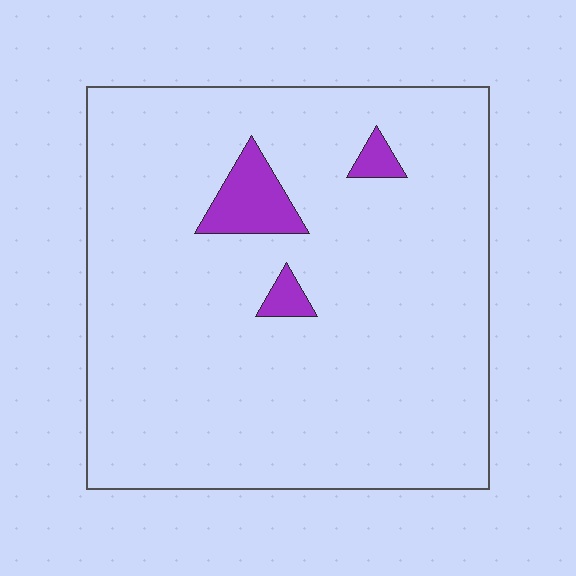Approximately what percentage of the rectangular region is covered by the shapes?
Approximately 5%.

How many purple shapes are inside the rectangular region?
3.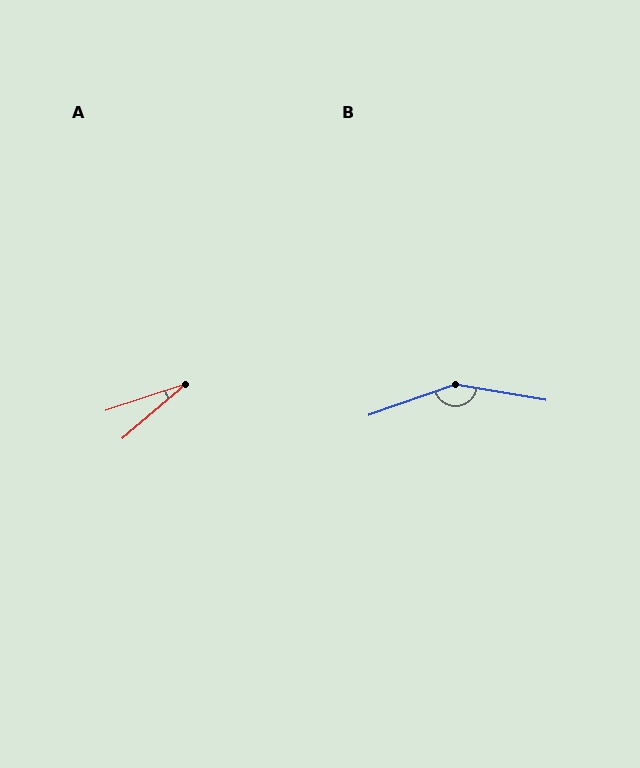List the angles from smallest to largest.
A (23°), B (151°).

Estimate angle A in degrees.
Approximately 23 degrees.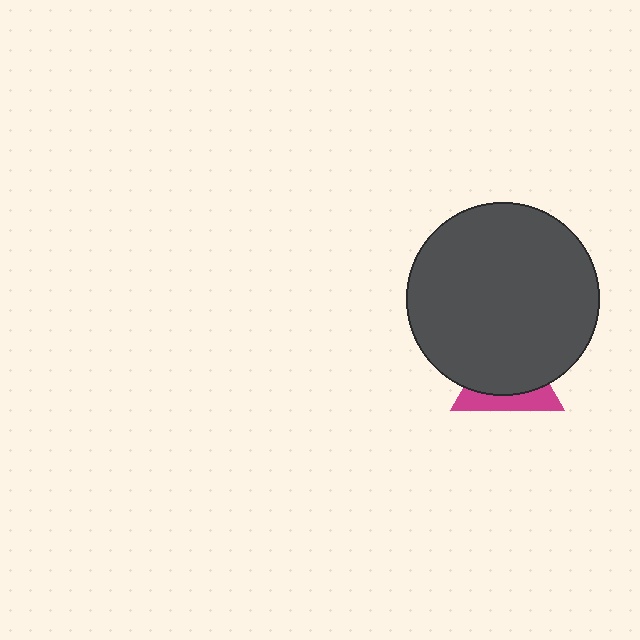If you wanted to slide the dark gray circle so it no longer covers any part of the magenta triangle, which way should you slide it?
Slide it up — that is the most direct way to separate the two shapes.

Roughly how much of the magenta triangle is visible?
A small part of it is visible (roughly 34%).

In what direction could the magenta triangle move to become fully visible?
The magenta triangle could move down. That would shift it out from behind the dark gray circle entirely.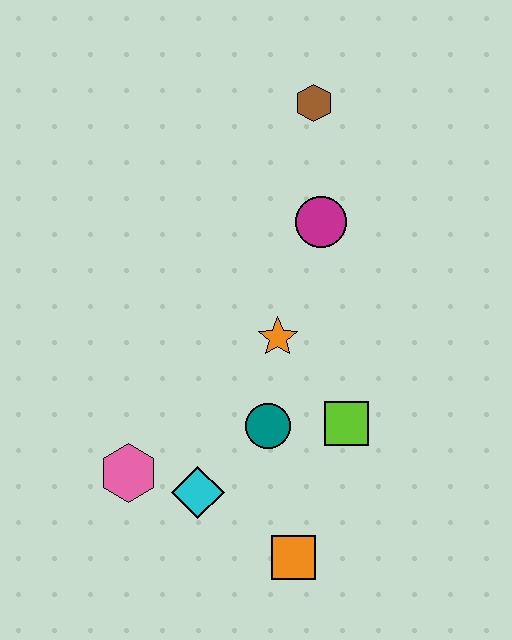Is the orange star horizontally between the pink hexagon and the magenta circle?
Yes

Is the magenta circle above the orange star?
Yes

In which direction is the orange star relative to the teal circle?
The orange star is above the teal circle.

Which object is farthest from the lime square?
The brown hexagon is farthest from the lime square.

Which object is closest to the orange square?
The cyan diamond is closest to the orange square.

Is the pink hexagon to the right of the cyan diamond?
No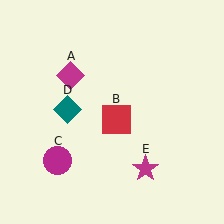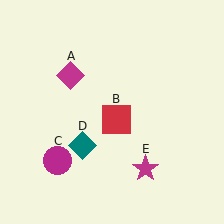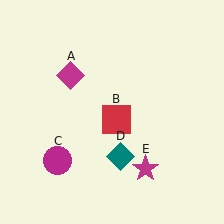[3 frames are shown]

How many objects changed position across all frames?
1 object changed position: teal diamond (object D).